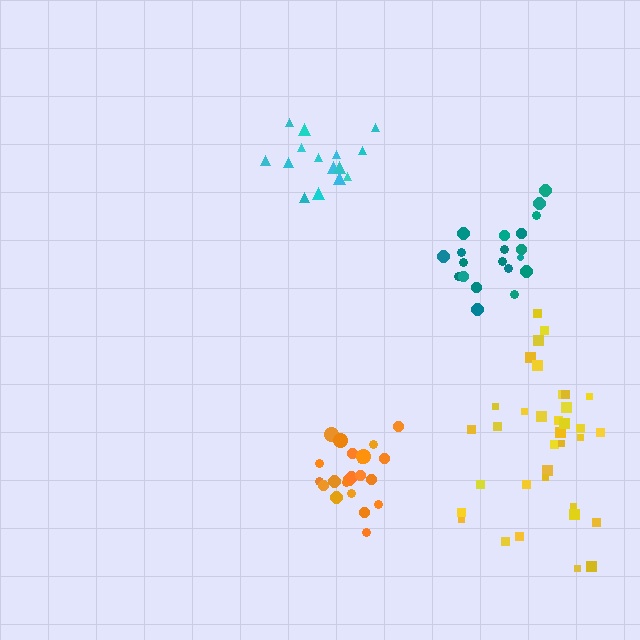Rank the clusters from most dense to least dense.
orange, teal, cyan, yellow.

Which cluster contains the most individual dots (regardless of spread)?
Yellow (35).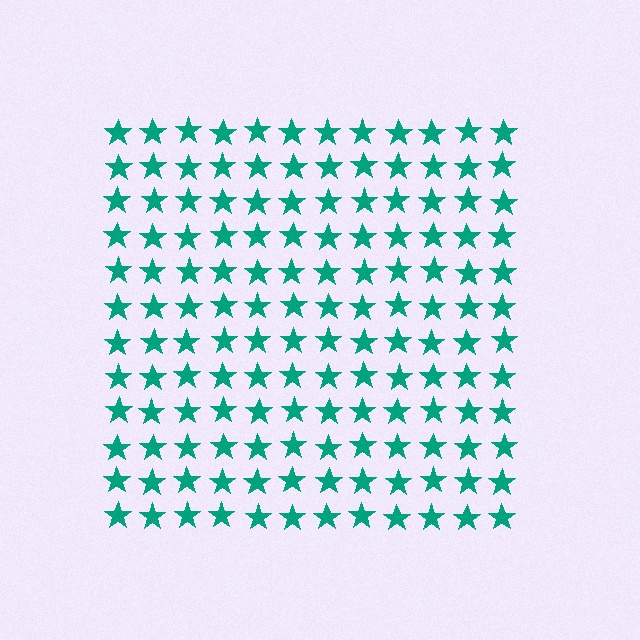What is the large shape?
The large shape is a square.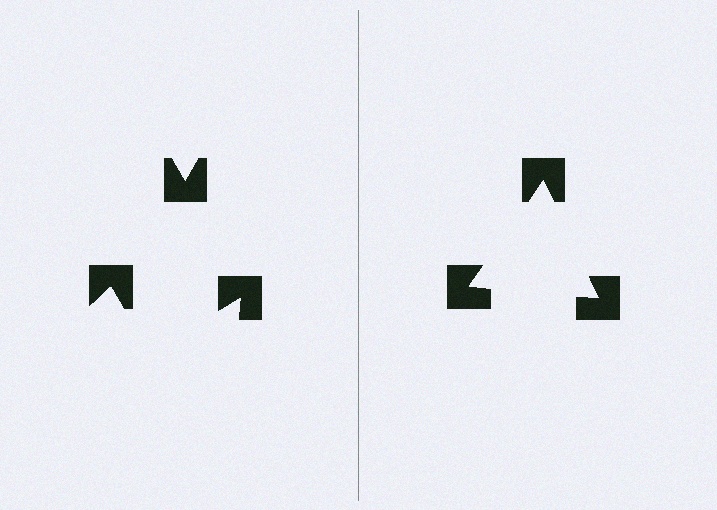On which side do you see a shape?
An illusory triangle appears on the right side. On the left side the wedge cuts are rotated, so no coherent shape forms.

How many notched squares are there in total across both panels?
6 — 3 on each side.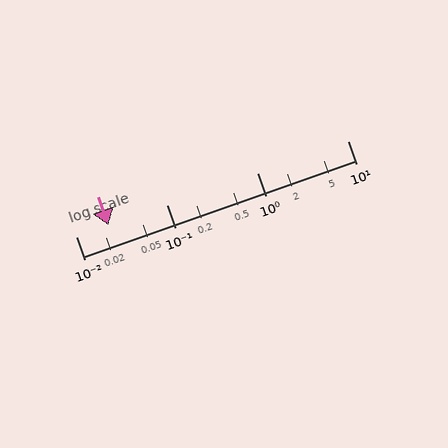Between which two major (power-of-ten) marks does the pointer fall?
The pointer is between 0.01 and 0.1.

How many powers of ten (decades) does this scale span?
The scale spans 3 decades, from 0.01 to 10.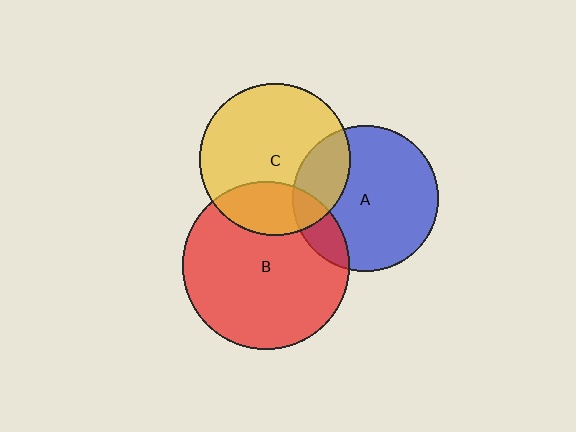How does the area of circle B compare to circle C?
Approximately 1.2 times.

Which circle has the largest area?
Circle B (red).